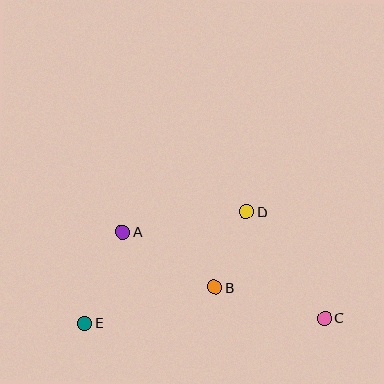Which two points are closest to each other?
Points B and D are closest to each other.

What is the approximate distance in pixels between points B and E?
The distance between B and E is approximately 135 pixels.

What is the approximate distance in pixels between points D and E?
The distance between D and E is approximately 196 pixels.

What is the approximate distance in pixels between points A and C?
The distance between A and C is approximately 219 pixels.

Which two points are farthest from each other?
Points C and E are farthest from each other.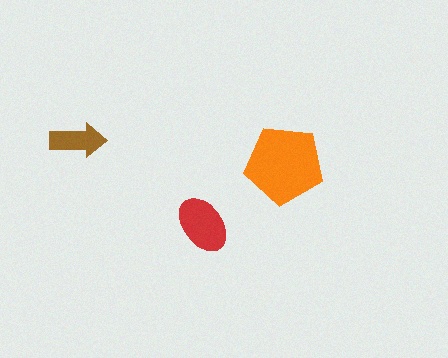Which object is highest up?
The brown arrow is topmost.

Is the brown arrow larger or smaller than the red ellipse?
Smaller.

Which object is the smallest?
The brown arrow.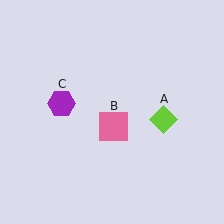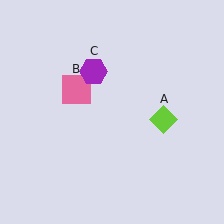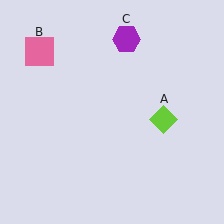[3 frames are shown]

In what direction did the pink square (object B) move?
The pink square (object B) moved up and to the left.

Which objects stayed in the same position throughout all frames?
Lime diamond (object A) remained stationary.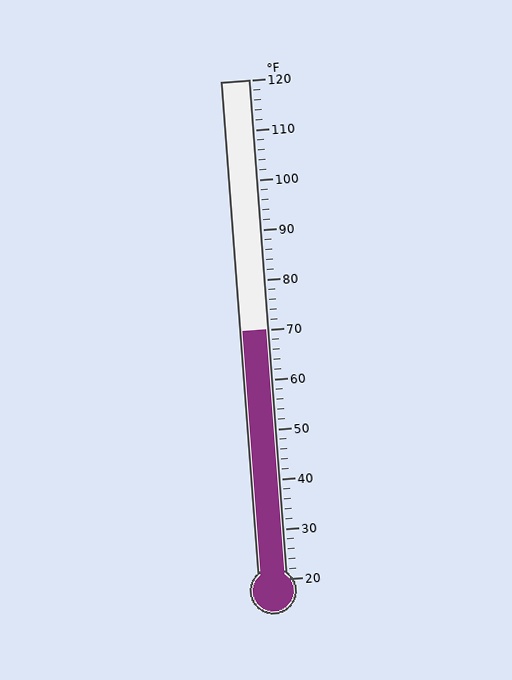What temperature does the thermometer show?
The thermometer shows approximately 70°F.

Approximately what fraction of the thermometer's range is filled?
The thermometer is filled to approximately 50% of its range.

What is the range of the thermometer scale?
The thermometer scale ranges from 20°F to 120°F.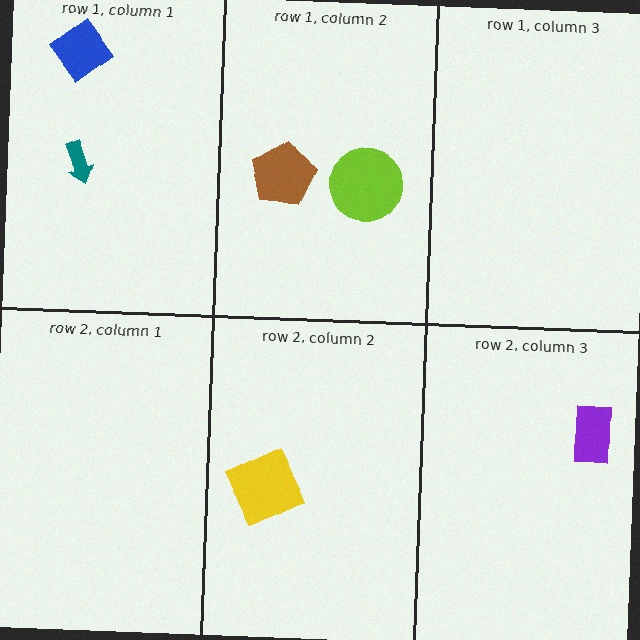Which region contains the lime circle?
The row 1, column 2 region.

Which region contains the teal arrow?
The row 1, column 1 region.